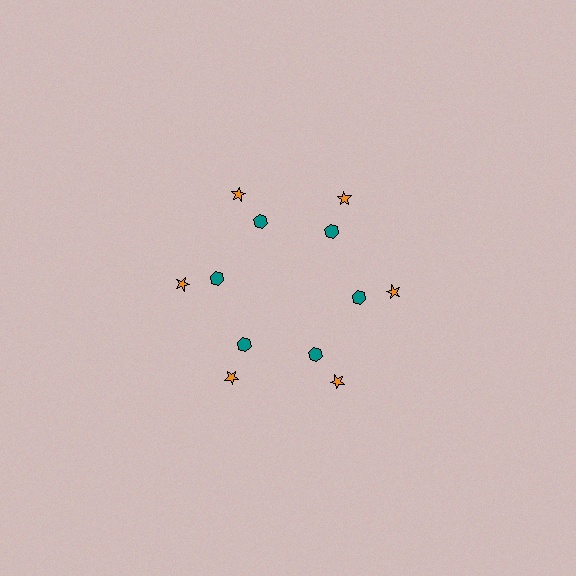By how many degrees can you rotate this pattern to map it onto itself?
The pattern maps onto itself every 60 degrees of rotation.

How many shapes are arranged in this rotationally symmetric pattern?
There are 12 shapes, arranged in 6 groups of 2.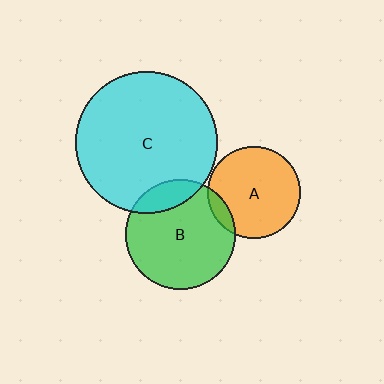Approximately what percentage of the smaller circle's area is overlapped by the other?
Approximately 10%.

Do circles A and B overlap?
Yes.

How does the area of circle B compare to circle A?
Approximately 1.4 times.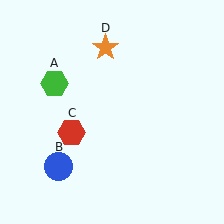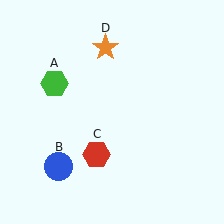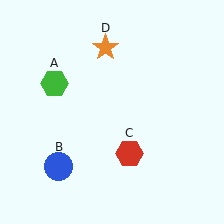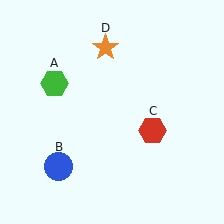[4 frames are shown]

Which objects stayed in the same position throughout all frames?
Green hexagon (object A) and blue circle (object B) and orange star (object D) remained stationary.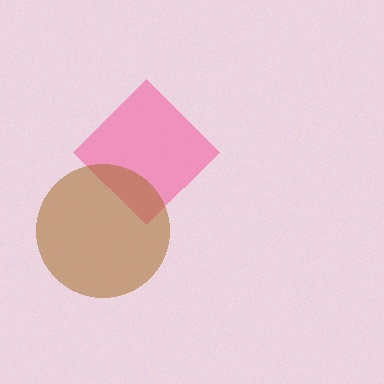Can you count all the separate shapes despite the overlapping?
Yes, there are 2 separate shapes.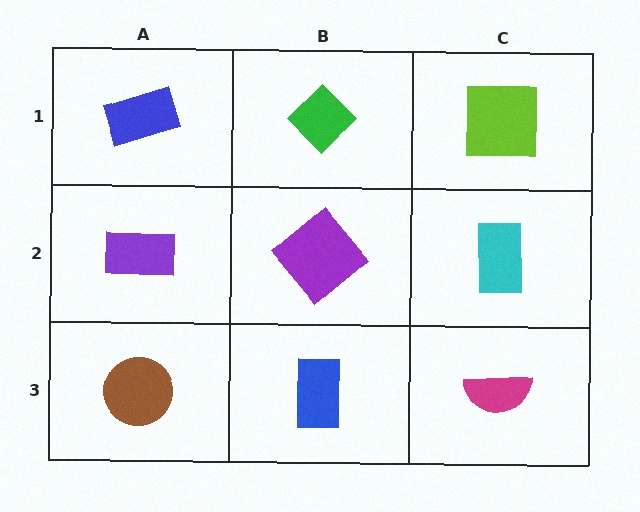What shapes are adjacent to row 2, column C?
A lime square (row 1, column C), a magenta semicircle (row 3, column C), a purple diamond (row 2, column B).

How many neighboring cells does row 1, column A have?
2.